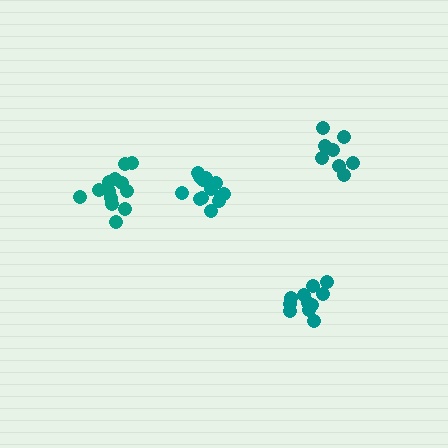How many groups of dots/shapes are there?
There are 4 groups.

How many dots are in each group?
Group 1: 8 dots, Group 2: 13 dots, Group 3: 11 dots, Group 4: 14 dots (46 total).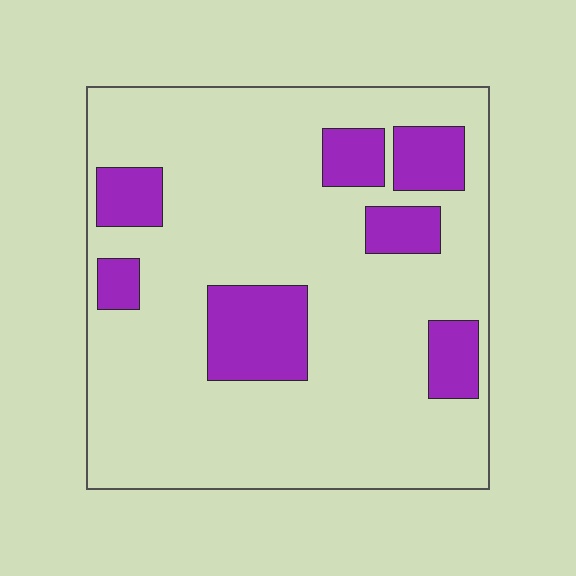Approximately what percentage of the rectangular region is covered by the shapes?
Approximately 20%.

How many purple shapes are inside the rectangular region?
7.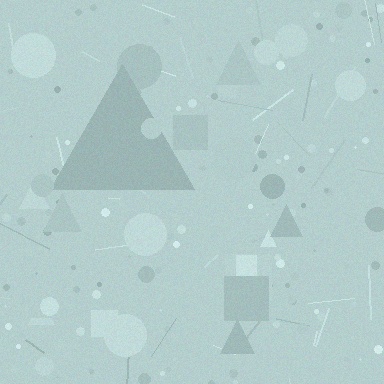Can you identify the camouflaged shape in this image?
The camouflaged shape is a triangle.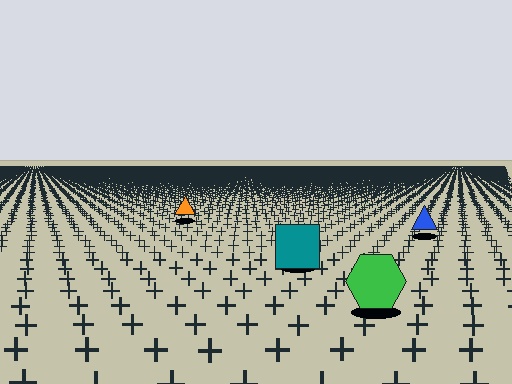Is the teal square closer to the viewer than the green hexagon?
No. The green hexagon is closer — you can tell from the texture gradient: the ground texture is coarser near it.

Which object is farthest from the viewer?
The orange triangle is farthest from the viewer. It appears smaller and the ground texture around it is denser.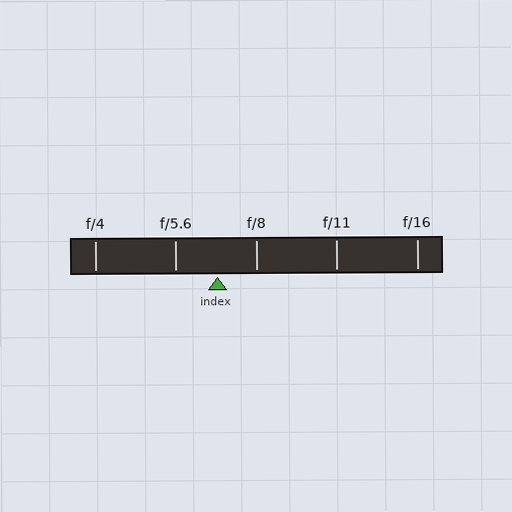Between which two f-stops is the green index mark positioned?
The index mark is between f/5.6 and f/8.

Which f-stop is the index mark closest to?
The index mark is closest to f/8.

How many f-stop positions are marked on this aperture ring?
There are 5 f-stop positions marked.